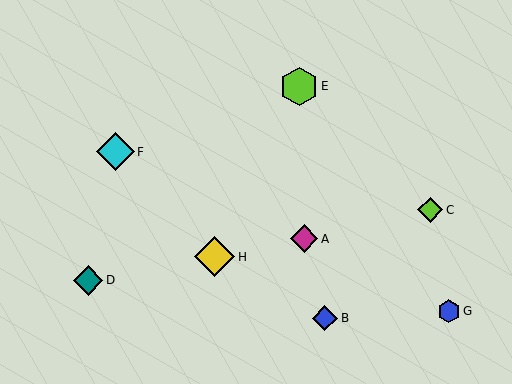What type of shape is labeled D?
Shape D is a teal diamond.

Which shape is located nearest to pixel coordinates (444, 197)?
The lime diamond (labeled C) at (430, 210) is nearest to that location.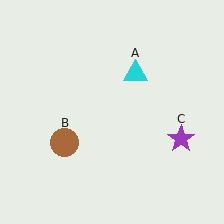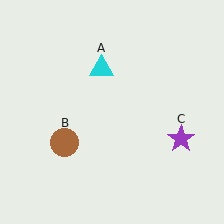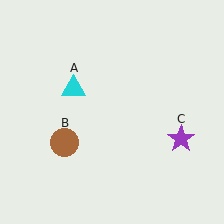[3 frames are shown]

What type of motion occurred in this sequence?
The cyan triangle (object A) rotated counterclockwise around the center of the scene.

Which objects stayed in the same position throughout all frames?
Brown circle (object B) and purple star (object C) remained stationary.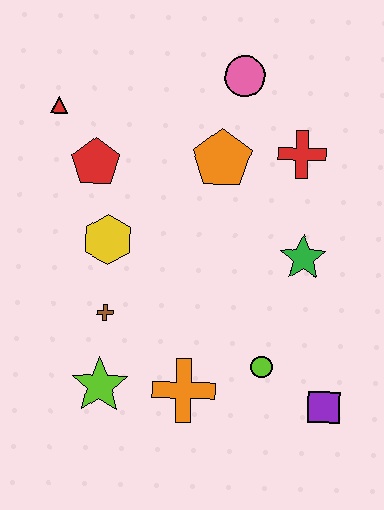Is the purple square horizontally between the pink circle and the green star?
No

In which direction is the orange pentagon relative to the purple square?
The orange pentagon is above the purple square.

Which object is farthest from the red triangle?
The purple square is farthest from the red triangle.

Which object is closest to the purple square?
The lime circle is closest to the purple square.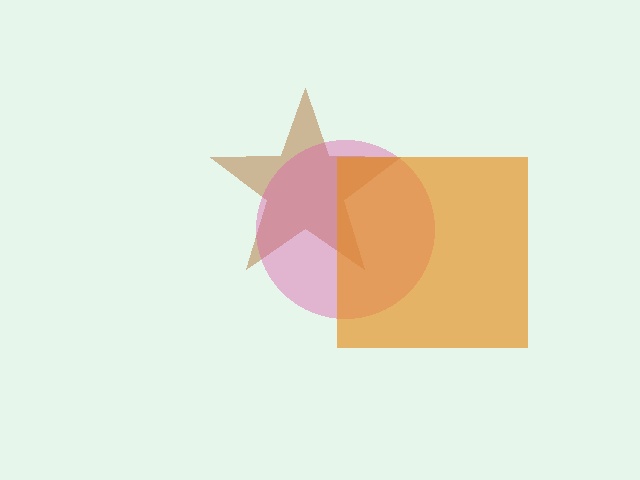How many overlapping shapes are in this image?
There are 3 overlapping shapes in the image.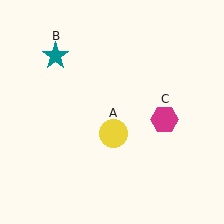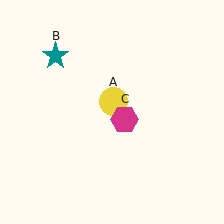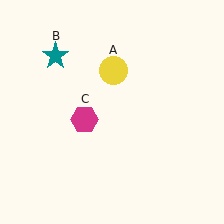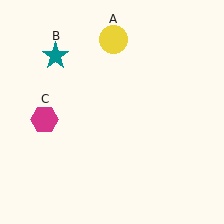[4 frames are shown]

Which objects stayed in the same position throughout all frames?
Teal star (object B) remained stationary.